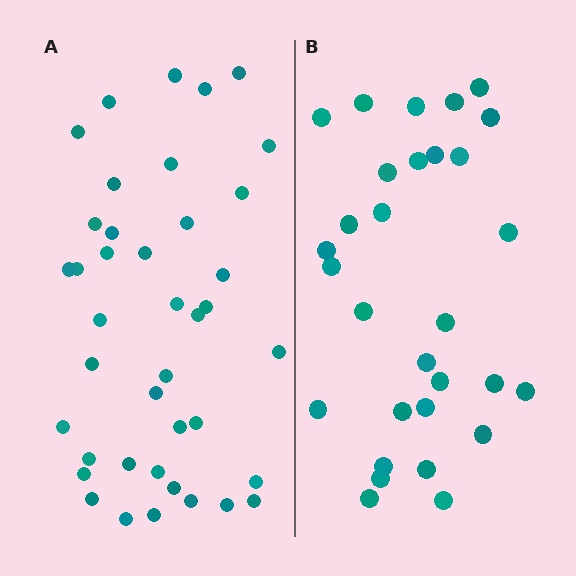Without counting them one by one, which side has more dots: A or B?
Region A (the left region) has more dots.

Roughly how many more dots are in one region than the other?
Region A has roughly 10 or so more dots than region B.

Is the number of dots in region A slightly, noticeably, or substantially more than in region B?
Region A has noticeably more, but not dramatically so. The ratio is roughly 1.3 to 1.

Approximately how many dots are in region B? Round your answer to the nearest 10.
About 30 dots.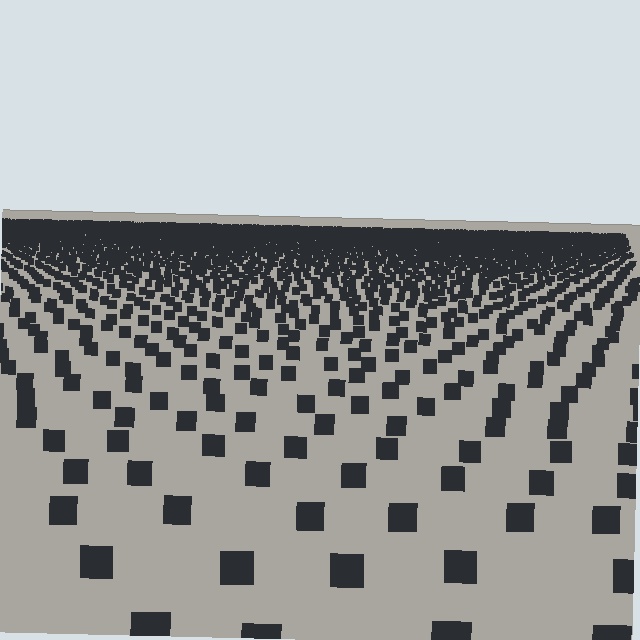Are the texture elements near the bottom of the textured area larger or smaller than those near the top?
Larger. Near the bottom, elements are closer to the viewer and appear at a bigger on-screen size.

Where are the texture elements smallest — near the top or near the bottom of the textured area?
Near the top.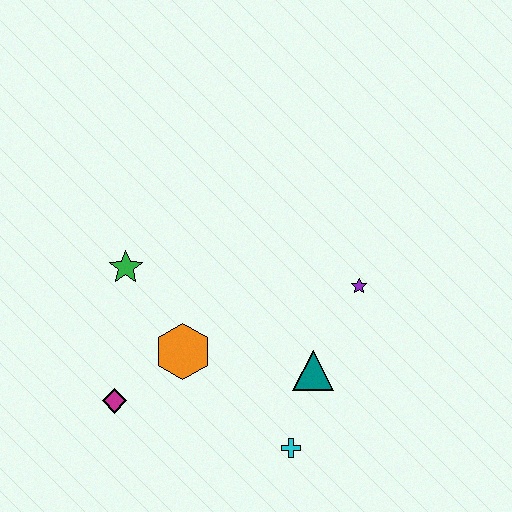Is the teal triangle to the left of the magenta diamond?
No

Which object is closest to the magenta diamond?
The orange hexagon is closest to the magenta diamond.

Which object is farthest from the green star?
The cyan cross is farthest from the green star.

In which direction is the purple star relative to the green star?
The purple star is to the right of the green star.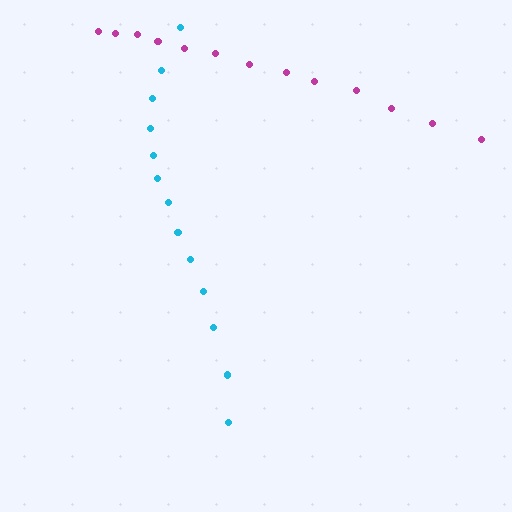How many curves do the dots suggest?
There are 2 distinct paths.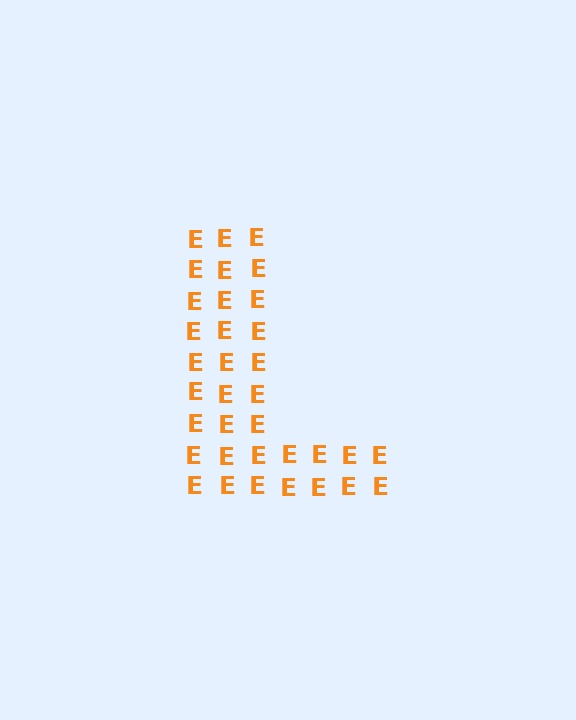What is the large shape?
The large shape is the letter L.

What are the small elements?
The small elements are letter E's.